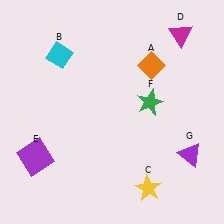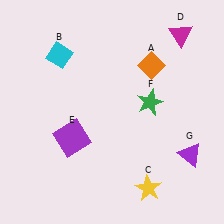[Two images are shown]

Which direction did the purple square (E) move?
The purple square (E) moved right.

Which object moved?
The purple square (E) moved right.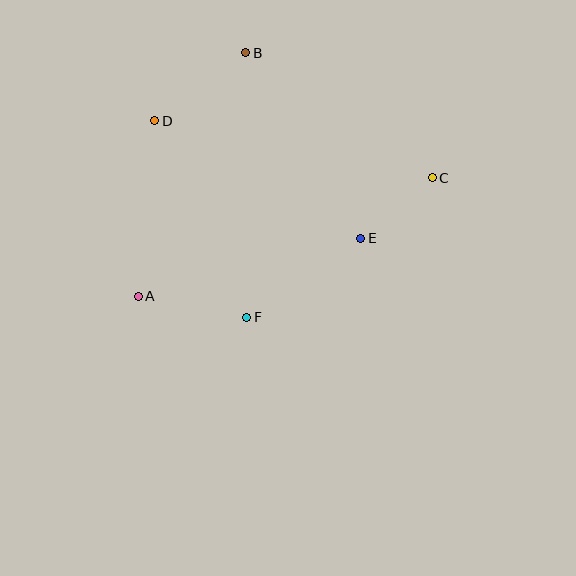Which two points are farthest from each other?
Points A and C are farthest from each other.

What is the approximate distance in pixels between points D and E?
The distance between D and E is approximately 237 pixels.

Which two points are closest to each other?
Points C and E are closest to each other.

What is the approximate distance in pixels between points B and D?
The distance between B and D is approximately 114 pixels.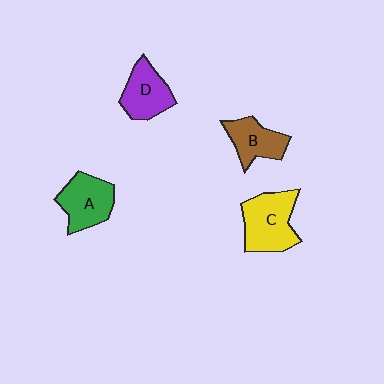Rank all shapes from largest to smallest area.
From largest to smallest: C (yellow), A (green), D (purple), B (brown).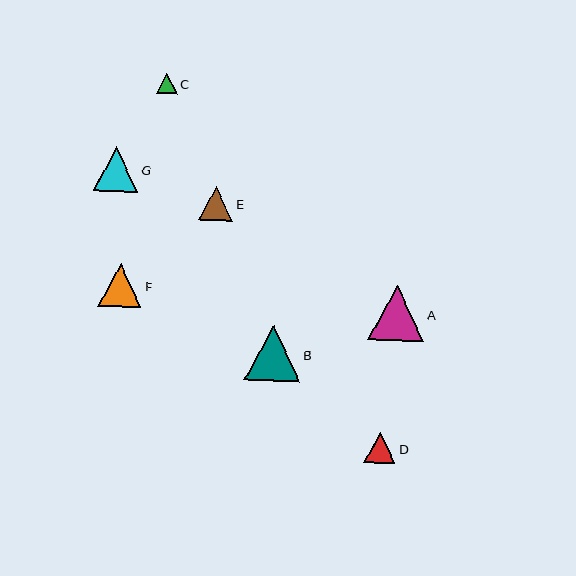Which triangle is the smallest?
Triangle C is the smallest with a size of approximately 20 pixels.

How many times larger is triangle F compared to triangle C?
Triangle F is approximately 2.2 times the size of triangle C.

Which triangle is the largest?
Triangle B is the largest with a size of approximately 56 pixels.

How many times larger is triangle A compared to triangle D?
Triangle A is approximately 1.8 times the size of triangle D.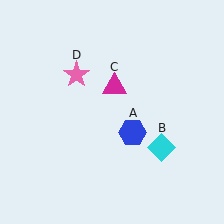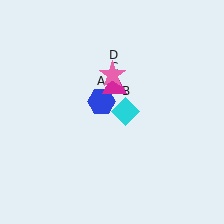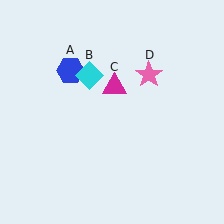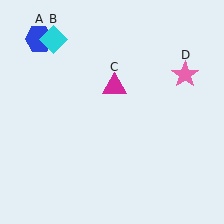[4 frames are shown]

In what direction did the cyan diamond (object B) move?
The cyan diamond (object B) moved up and to the left.